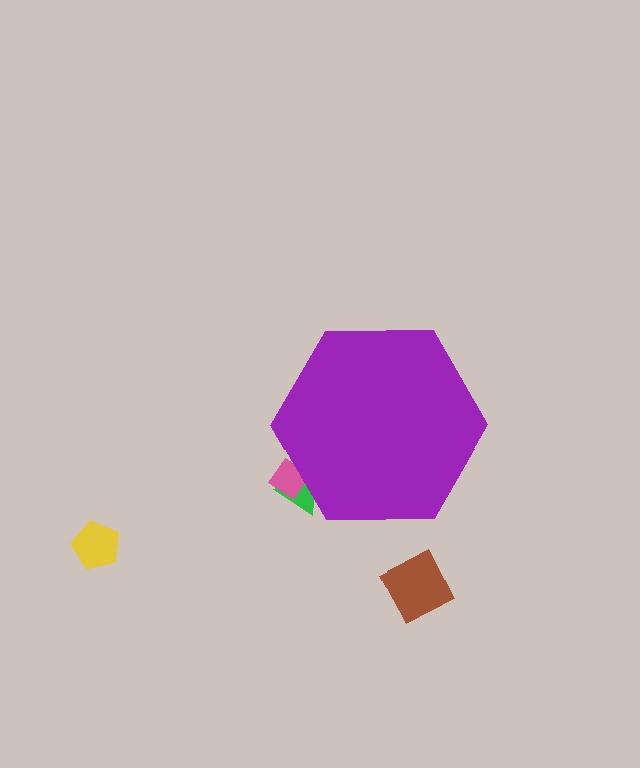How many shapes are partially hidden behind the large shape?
2 shapes are partially hidden.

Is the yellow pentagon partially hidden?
No, the yellow pentagon is fully visible.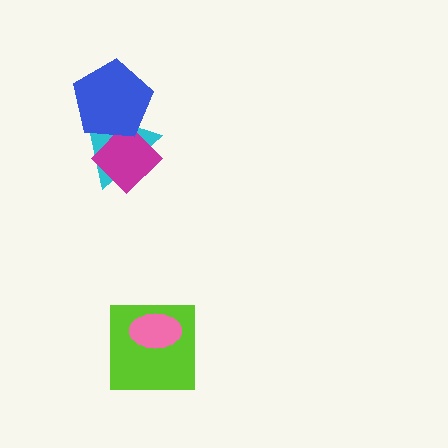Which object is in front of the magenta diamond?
The blue pentagon is in front of the magenta diamond.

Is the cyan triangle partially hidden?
Yes, it is partially covered by another shape.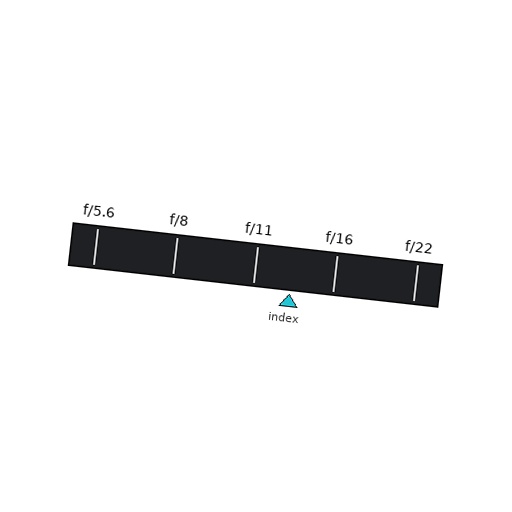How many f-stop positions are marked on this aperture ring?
There are 5 f-stop positions marked.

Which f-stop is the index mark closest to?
The index mark is closest to f/11.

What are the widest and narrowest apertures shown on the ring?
The widest aperture shown is f/5.6 and the narrowest is f/22.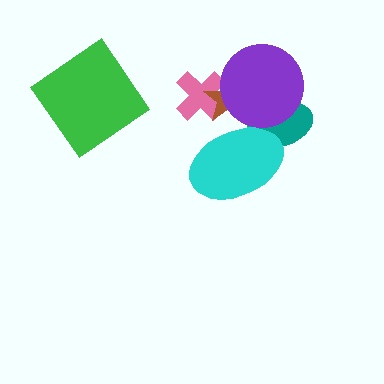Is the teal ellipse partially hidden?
Yes, it is partially covered by another shape.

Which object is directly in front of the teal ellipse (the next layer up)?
The cyan ellipse is directly in front of the teal ellipse.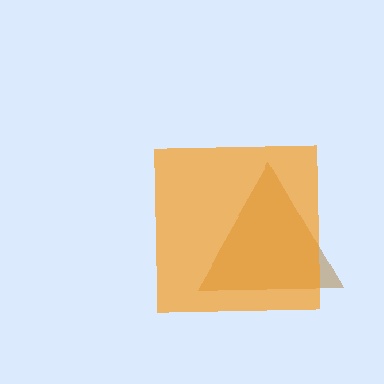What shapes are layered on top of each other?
The layered shapes are: a brown triangle, an orange square.